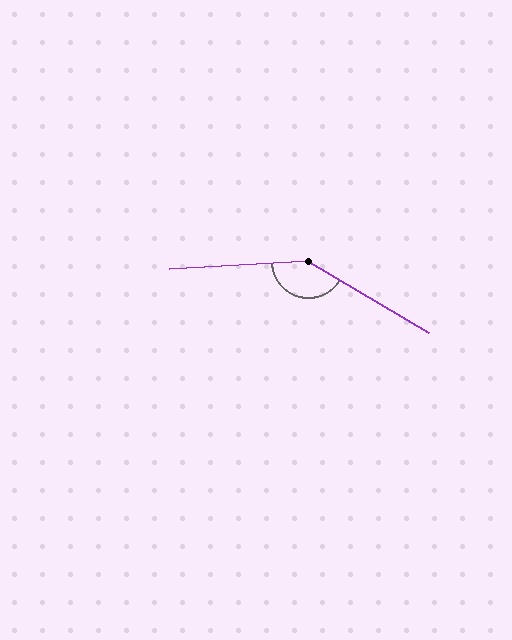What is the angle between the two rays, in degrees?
Approximately 146 degrees.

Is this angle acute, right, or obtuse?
It is obtuse.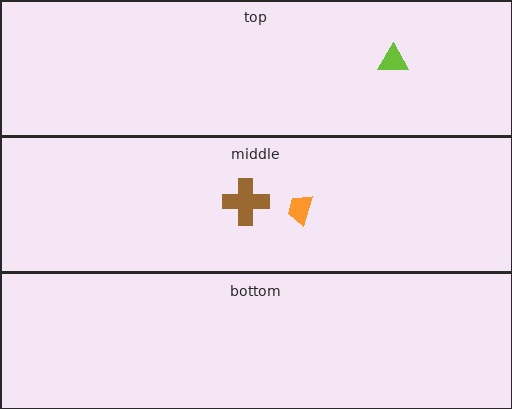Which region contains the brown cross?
The middle region.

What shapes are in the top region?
The lime triangle.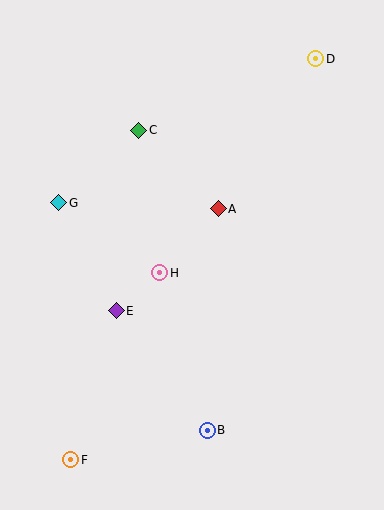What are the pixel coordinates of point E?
Point E is at (116, 311).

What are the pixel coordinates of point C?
Point C is at (138, 130).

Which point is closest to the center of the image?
Point H at (160, 273) is closest to the center.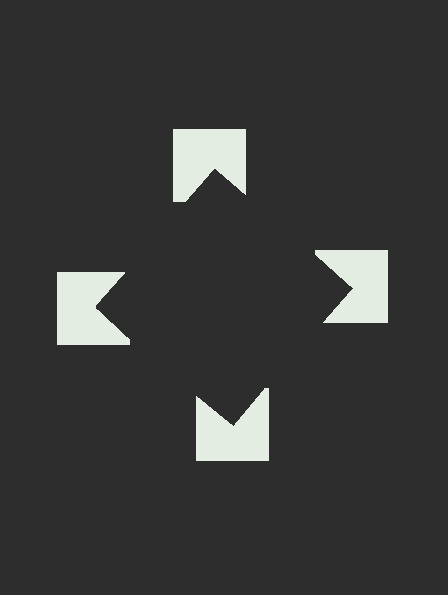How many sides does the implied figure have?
4 sides.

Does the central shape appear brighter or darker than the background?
It typically appears slightly darker than the background, even though no actual brightness change is drawn.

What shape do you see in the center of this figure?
An illusory square — its edges are inferred from the aligned wedge cuts in the notched squares, not physically drawn.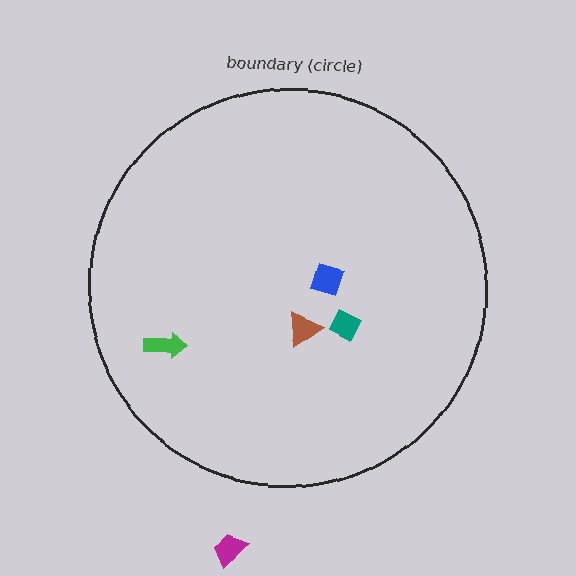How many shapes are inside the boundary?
4 inside, 1 outside.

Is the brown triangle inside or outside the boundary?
Inside.